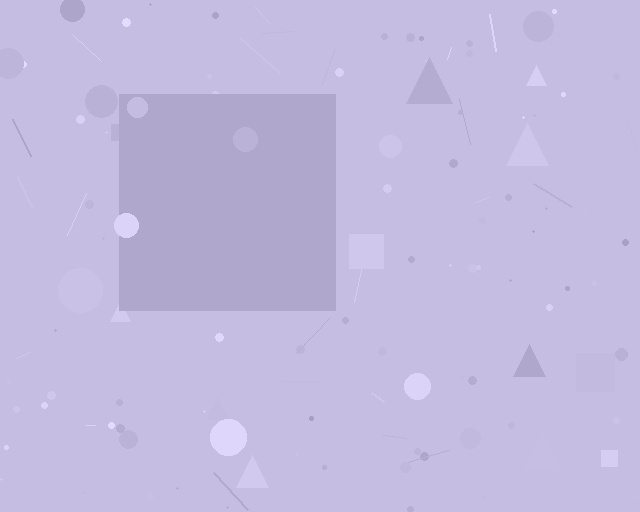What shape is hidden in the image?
A square is hidden in the image.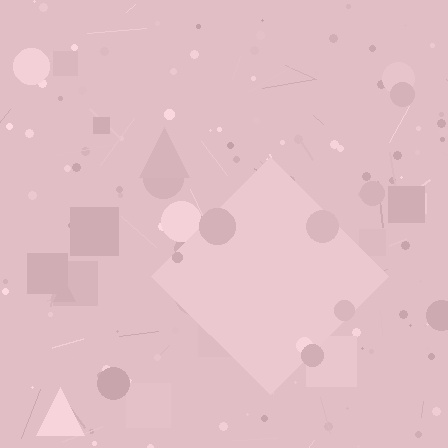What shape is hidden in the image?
A diamond is hidden in the image.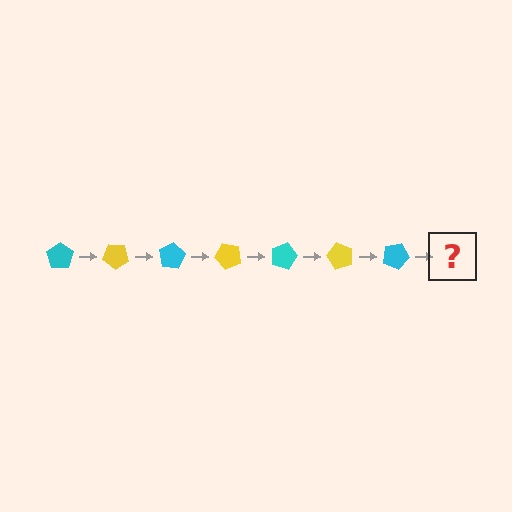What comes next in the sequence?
The next element should be a yellow pentagon, rotated 280 degrees from the start.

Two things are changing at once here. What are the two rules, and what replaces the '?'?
The two rules are that it rotates 40 degrees each step and the color cycles through cyan and yellow. The '?' should be a yellow pentagon, rotated 280 degrees from the start.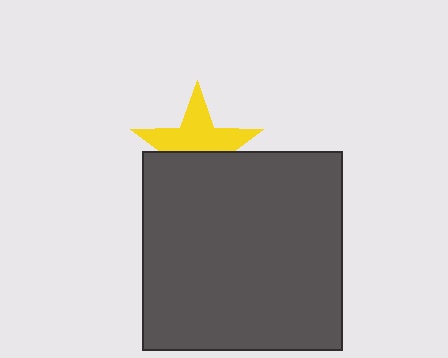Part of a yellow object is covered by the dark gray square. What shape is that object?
It is a star.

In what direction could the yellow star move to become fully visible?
The yellow star could move up. That would shift it out from behind the dark gray square entirely.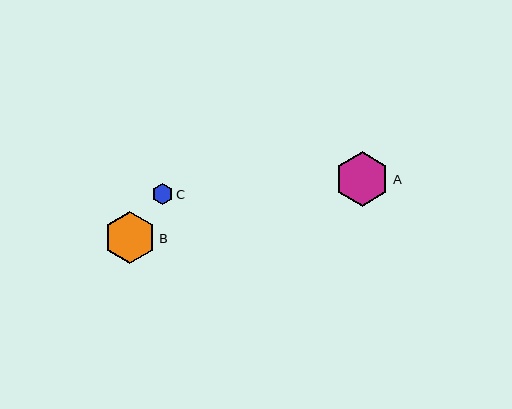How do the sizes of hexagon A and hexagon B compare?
Hexagon A and hexagon B are approximately the same size.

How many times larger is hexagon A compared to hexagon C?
Hexagon A is approximately 2.6 times the size of hexagon C.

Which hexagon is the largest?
Hexagon A is the largest with a size of approximately 55 pixels.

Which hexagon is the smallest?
Hexagon C is the smallest with a size of approximately 21 pixels.